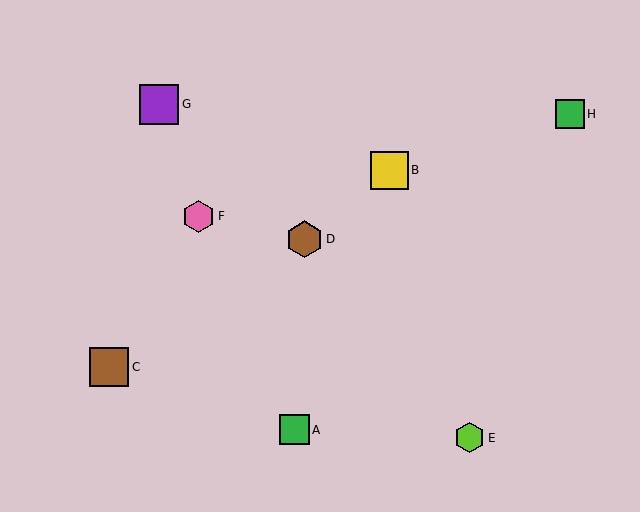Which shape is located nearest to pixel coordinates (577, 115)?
The green square (labeled H) at (570, 114) is nearest to that location.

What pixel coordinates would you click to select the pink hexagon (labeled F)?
Click at (199, 216) to select the pink hexagon F.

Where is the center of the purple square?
The center of the purple square is at (159, 104).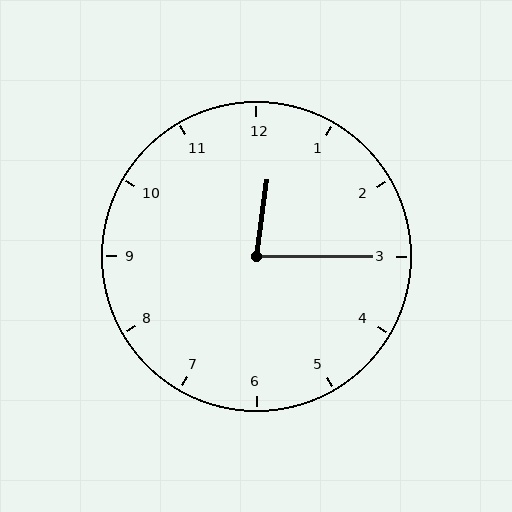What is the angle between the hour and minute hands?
Approximately 82 degrees.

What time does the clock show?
12:15.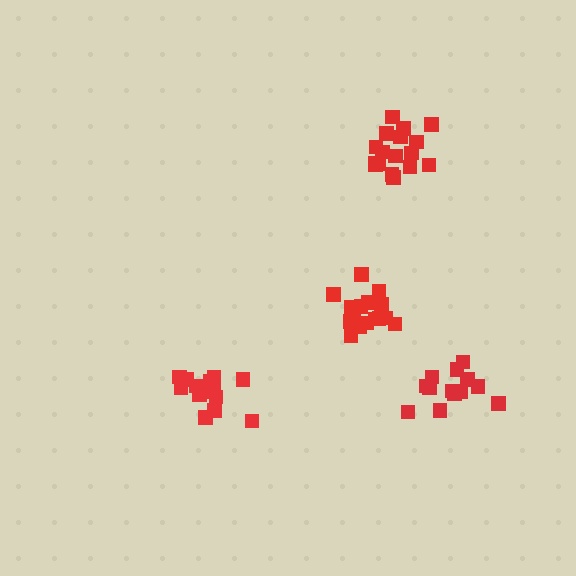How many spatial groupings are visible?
There are 4 spatial groupings.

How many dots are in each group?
Group 1: 18 dots, Group 2: 14 dots, Group 3: 17 dots, Group 4: 15 dots (64 total).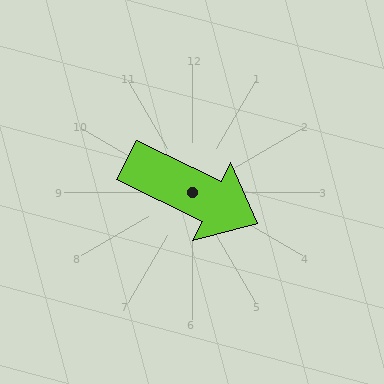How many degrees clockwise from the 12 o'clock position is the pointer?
Approximately 116 degrees.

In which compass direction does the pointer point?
Southeast.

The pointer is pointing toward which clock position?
Roughly 4 o'clock.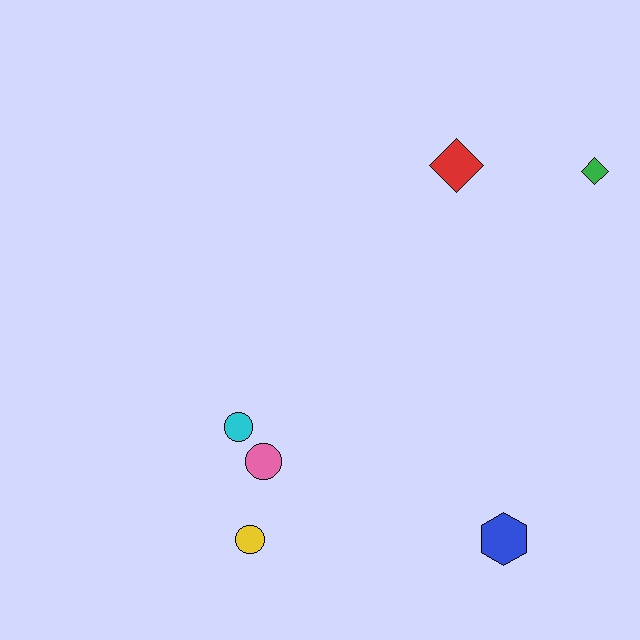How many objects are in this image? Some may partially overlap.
There are 6 objects.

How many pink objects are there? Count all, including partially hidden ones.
There is 1 pink object.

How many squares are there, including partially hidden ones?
There are no squares.